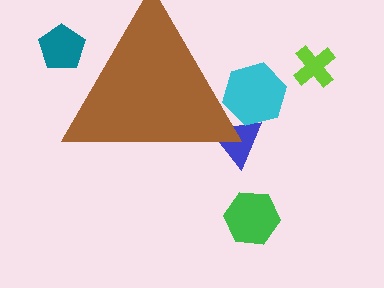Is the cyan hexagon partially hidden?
Yes, the cyan hexagon is partially hidden behind the brown triangle.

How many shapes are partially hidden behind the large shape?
3 shapes are partially hidden.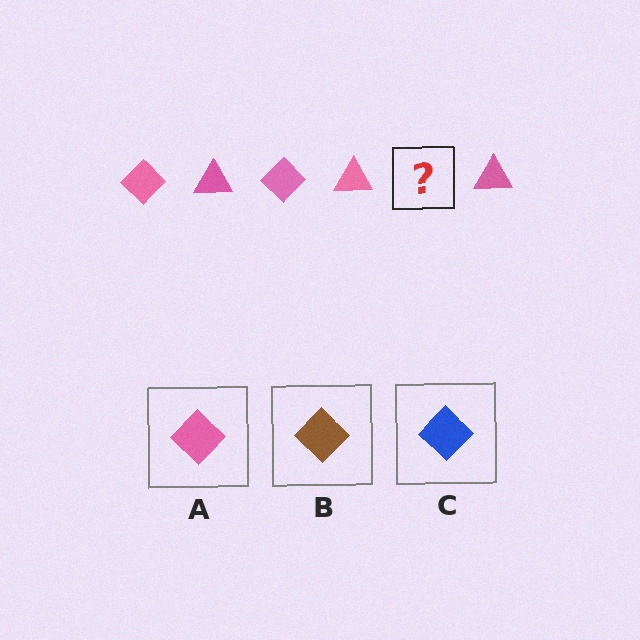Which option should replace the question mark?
Option A.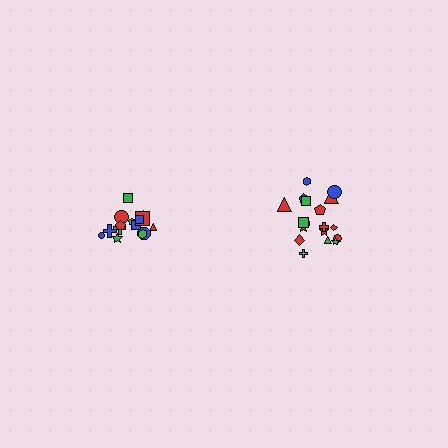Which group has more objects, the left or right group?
The right group.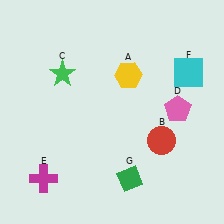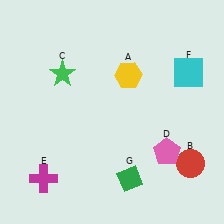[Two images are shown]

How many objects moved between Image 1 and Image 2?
2 objects moved between the two images.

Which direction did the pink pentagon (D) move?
The pink pentagon (D) moved down.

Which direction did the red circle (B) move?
The red circle (B) moved right.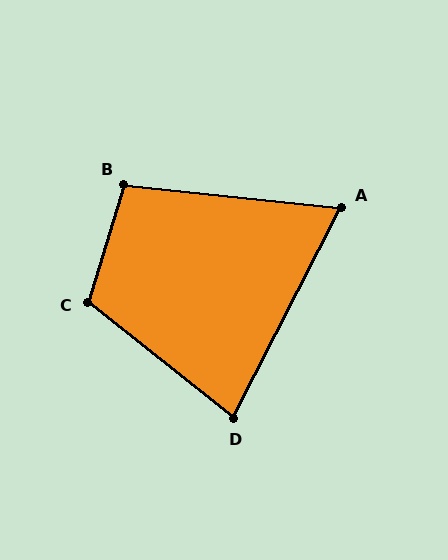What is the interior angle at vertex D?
Approximately 79 degrees (acute).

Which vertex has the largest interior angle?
C, at approximately 111 degrees.